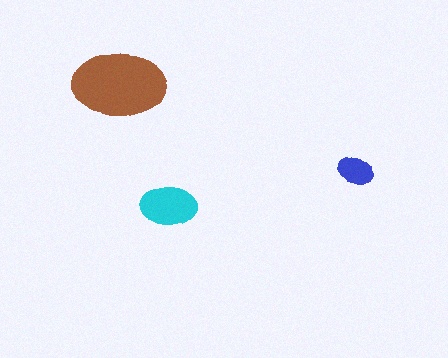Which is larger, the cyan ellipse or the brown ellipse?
The brown one.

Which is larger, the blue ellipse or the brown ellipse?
The brown one.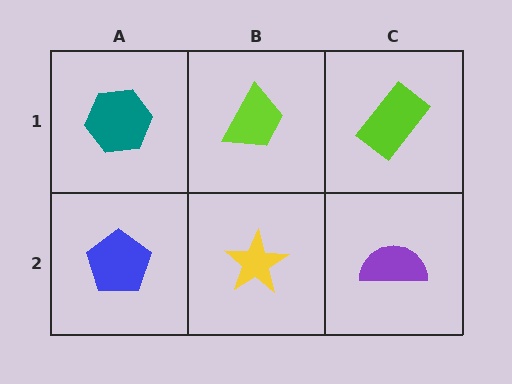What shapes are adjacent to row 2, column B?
A lime trapezoid (row 1, column B), a blue pentagon (row 2, column A), a purple semicircle (row 2, column C).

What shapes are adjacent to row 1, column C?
A purple semicircle (row 2, column C), a lime trapezoid (row 1, column B).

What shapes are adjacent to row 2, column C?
A lime rectangle (row 1, column C), a yellow star (row 2, column B).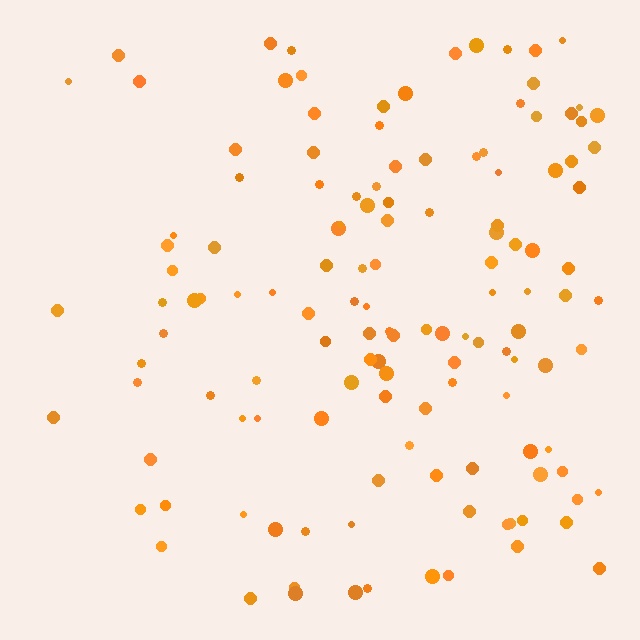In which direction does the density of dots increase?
From left to right, with the right side densest.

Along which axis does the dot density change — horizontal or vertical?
Horizontal.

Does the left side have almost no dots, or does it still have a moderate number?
Still a moderate number, just noticeably fewer than the right.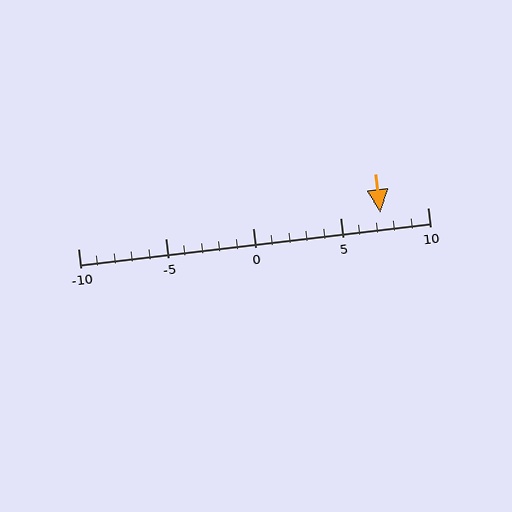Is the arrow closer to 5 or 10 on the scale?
The arrow is closer to 5.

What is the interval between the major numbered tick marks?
The major tick marks are spaced 5 units apart.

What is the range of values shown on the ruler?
The ruler shows values from -10 to 10.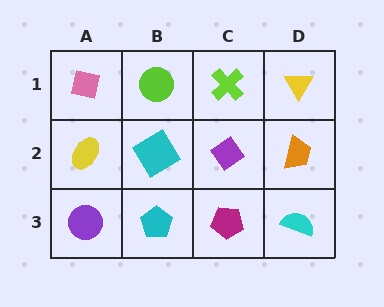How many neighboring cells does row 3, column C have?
3.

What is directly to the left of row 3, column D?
A magenta pentagon.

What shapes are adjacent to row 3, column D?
An orange trapezoid (row 2, column D), a magenta pentagon (row 3, column C).